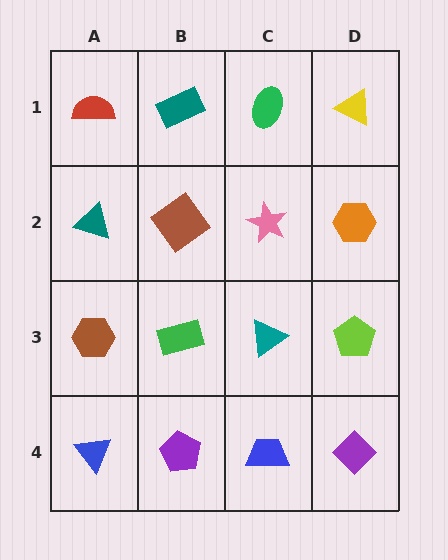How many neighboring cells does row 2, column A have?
3.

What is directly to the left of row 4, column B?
A blue triangle.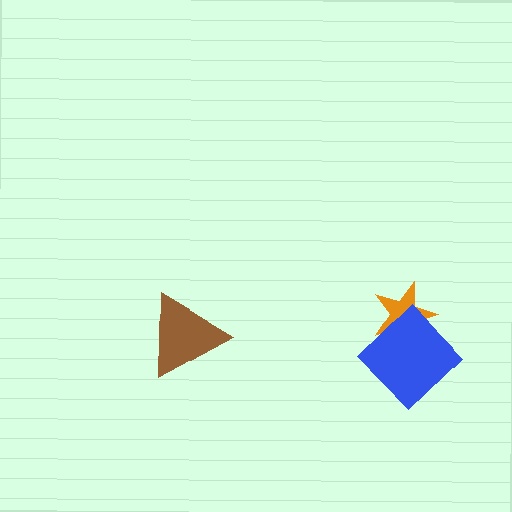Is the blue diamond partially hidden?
No, no other shape covers it.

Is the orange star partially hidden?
Yes, it is partially covered by another shape.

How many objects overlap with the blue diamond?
1 object overlaps with the blue diamond.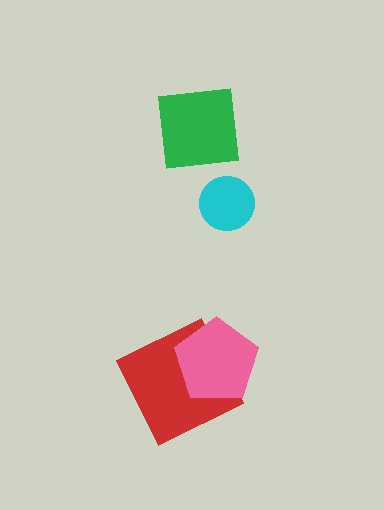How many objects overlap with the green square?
0 objects overlap with the green square.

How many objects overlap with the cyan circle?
0 objects overlap with the cyan circle.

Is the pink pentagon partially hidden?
No, no other shape covers it.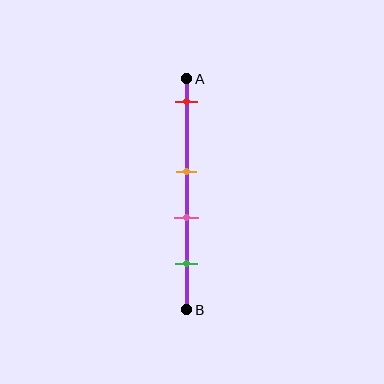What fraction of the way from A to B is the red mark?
The red mark is approximately 10% (0.1) of the way from A to B.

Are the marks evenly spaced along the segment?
No, the marks are not evenly spaced.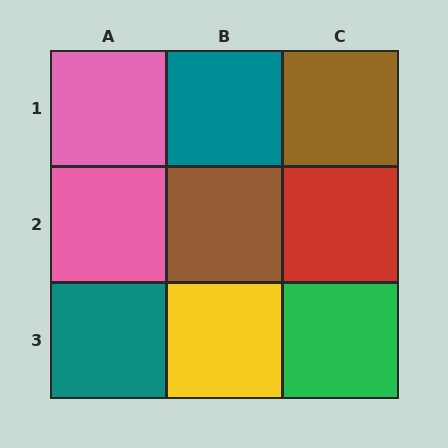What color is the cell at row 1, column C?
Brown.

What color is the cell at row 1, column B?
Teal.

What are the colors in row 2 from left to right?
Pink, brown, red.